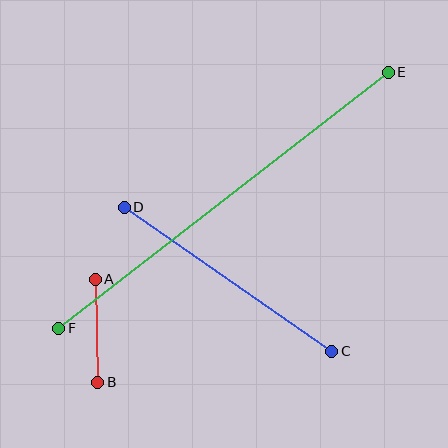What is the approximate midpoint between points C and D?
The midpoint is at approximately (228, 279) pixels.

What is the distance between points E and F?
The distance is approximately 417 pixels.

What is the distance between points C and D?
The distance is approximately 253 pixels.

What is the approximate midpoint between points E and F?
The midpoint is at approximately (223, 200) pixels.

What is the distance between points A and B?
The distance is approximately 103 pixels.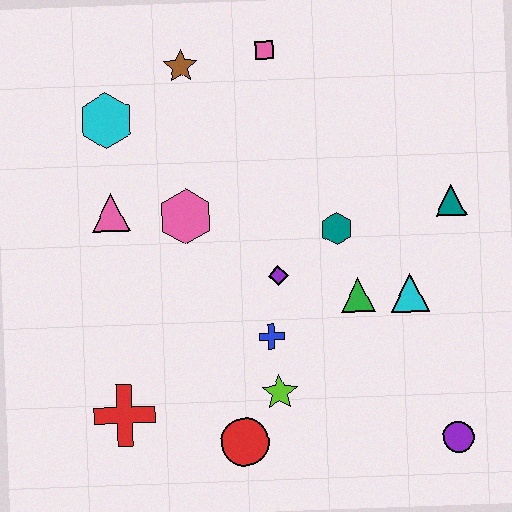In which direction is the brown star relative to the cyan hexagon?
The brown star is to the right of the cyan hexagon.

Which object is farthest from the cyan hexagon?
The purple circle is farthest from the cyan hexagon.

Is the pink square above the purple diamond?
Yes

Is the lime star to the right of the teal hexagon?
No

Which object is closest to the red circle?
The lime star is closest to the red circle.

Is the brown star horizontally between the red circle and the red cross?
Yes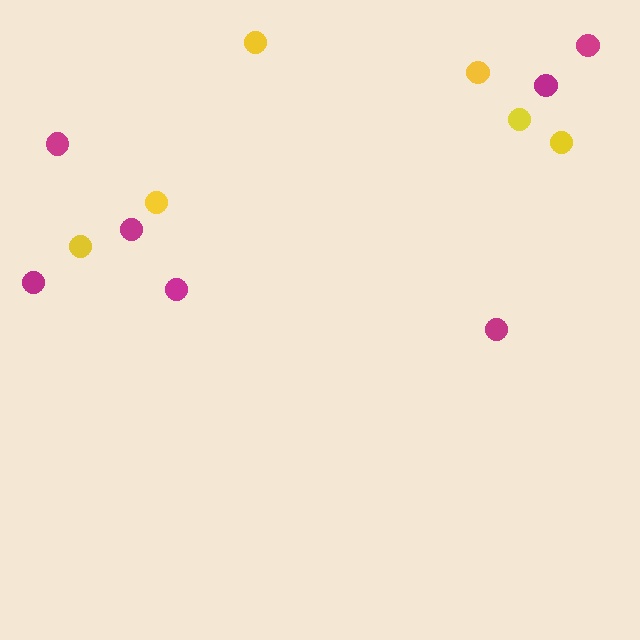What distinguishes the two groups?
There are 2 groups: one group of yellow circles (6) and one group of magenta circles (7).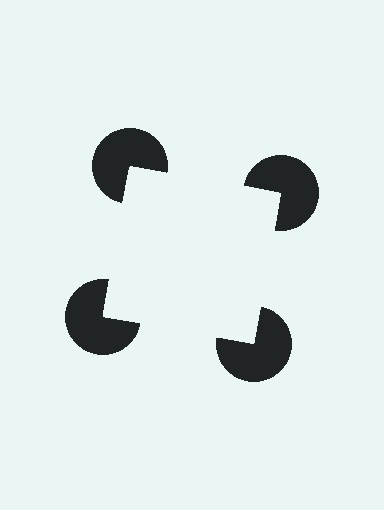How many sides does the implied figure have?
4 sides.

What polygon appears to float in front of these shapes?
An illusory square — its edges are inferred from the aligned wedge cuts in the pac-man discs, not physically drawn.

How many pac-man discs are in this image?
There are 4 — one at each vertex of the illusory square.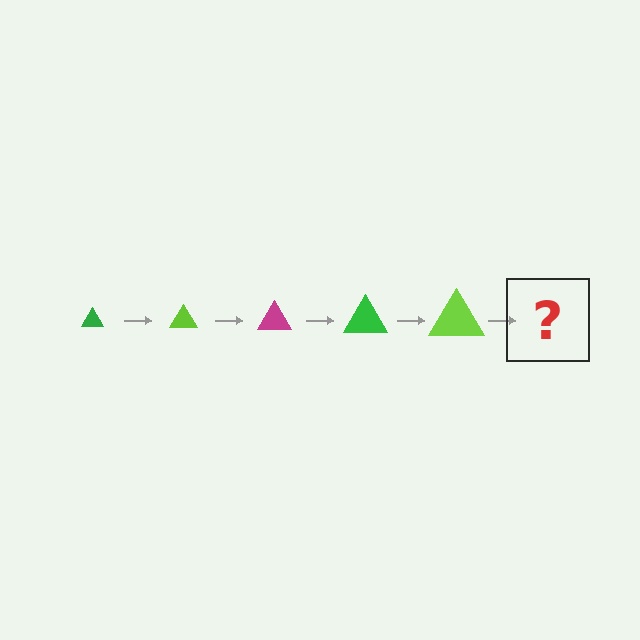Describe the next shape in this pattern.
It should be a magenta triangle, larger than the previous one.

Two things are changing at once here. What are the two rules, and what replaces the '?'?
The two rules are that the triangle grows larger each step and the color cycles through green, lime, and magenta. The '?' should be a magenta triangle, larger than the previous one.